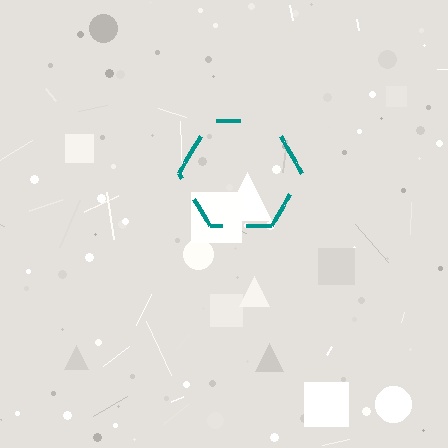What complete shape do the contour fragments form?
The contour fragments form a hexagon.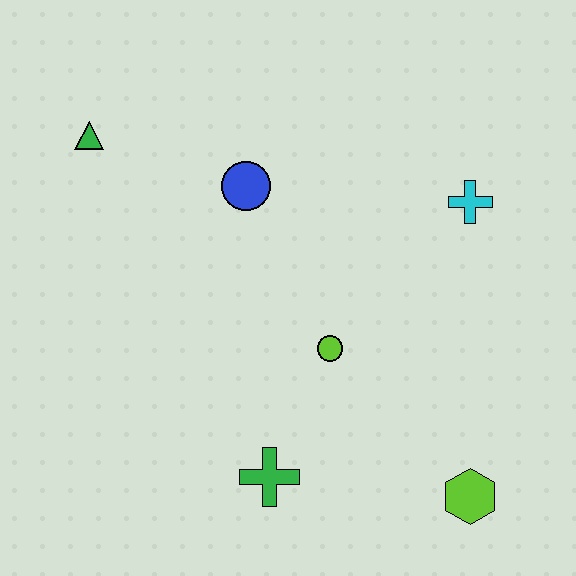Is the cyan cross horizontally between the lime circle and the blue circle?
No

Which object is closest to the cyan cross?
The lime circle is closest to the cyan cross.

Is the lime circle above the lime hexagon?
Yes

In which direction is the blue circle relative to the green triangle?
The blue circle is to the right of the green triangle.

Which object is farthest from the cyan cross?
The green triangle is farthest from the cyan cross.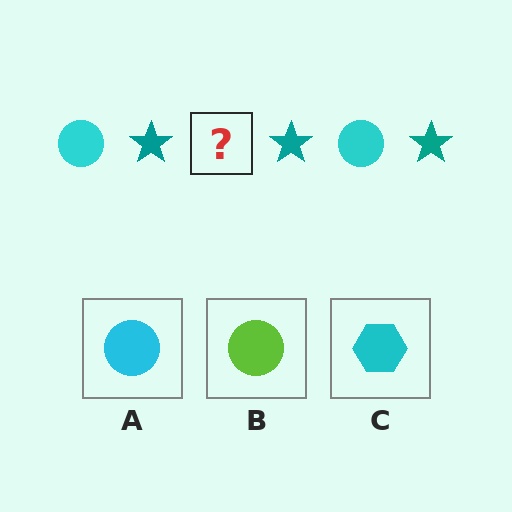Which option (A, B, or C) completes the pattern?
A.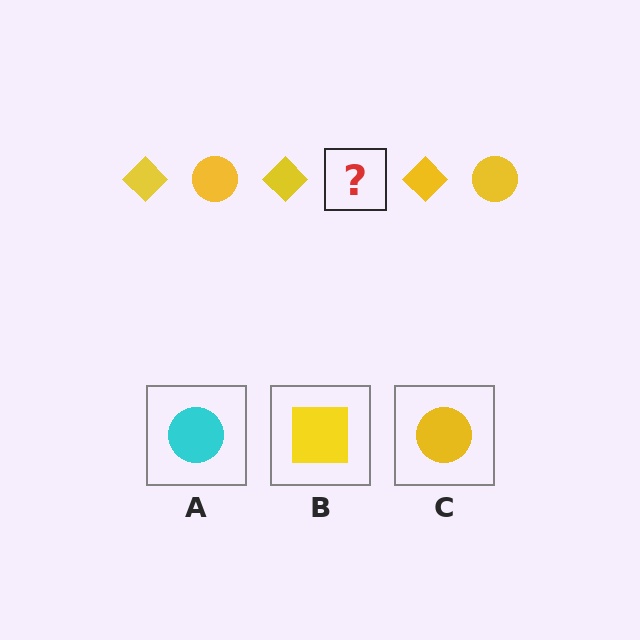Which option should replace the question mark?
Option C.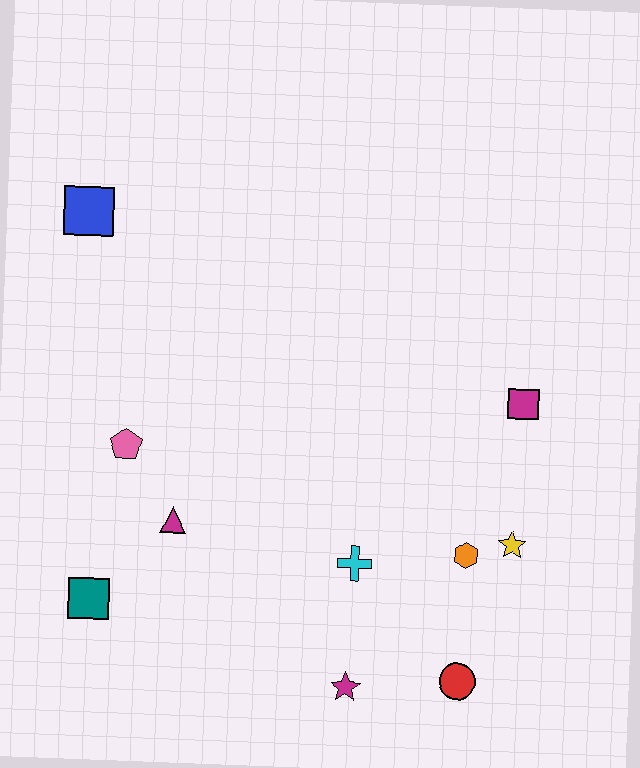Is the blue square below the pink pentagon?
No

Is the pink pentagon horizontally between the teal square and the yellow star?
Yes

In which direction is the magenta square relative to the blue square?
The magenta square is to the right of the blue square.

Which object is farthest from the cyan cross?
The blue square is farthest from the cyan cross.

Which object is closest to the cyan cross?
The orange hexagon is closest to the cyan cross.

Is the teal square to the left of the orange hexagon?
Yes